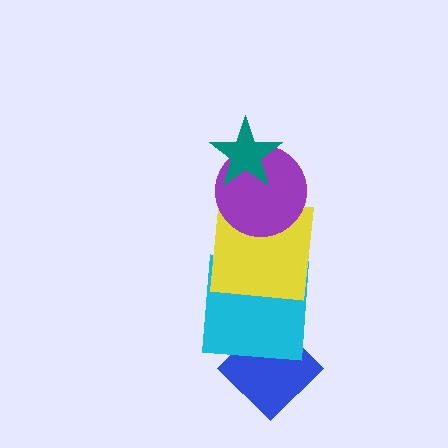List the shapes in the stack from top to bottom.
From top to bottom: the teal star, the purple circle, the yellow square, the cyan square, the blue diamond.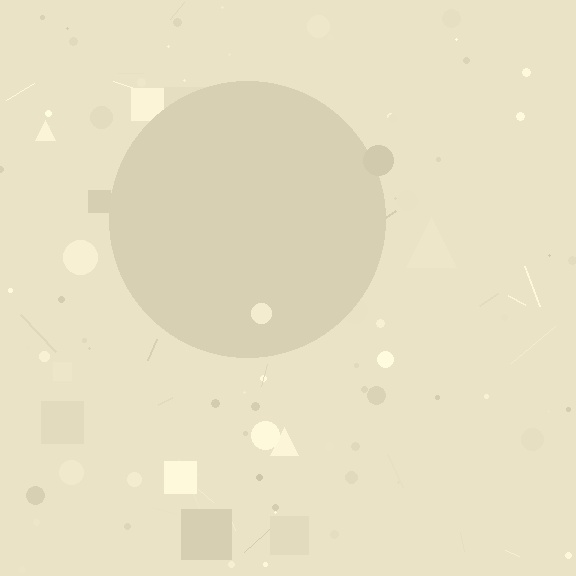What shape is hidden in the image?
A circle is hidden in the image.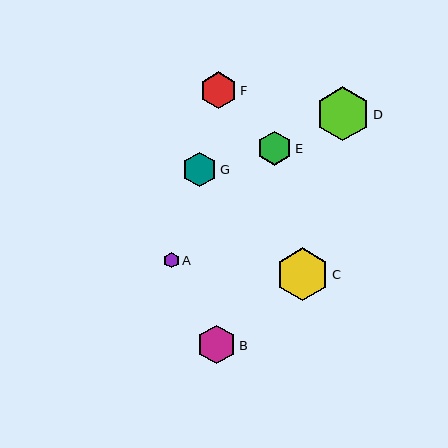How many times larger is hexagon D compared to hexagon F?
Hexagon D is approximately 1.5 times the size of hexagon F.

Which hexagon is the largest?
Hexagon D is the largest with a size of approximately 54 pixels.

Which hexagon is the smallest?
Hexagon A is the smallest with a size of approximately 16 pixels.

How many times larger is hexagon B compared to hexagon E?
Hexagon B is approximately 1.1 times the size of hexagon E.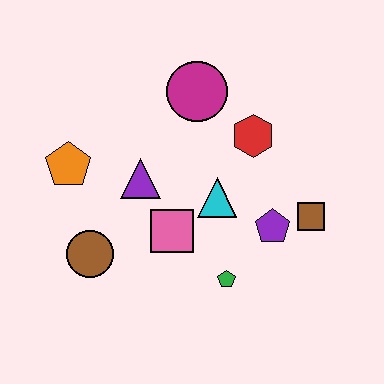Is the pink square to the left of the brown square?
Yes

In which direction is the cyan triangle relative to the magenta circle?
The cyan triangle is below the magenta circle.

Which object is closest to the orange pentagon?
The purple triangle is closest to the orange pentagon.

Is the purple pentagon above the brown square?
No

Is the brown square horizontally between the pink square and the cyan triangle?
No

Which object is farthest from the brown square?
The orange pentagon is farthest from the brown square.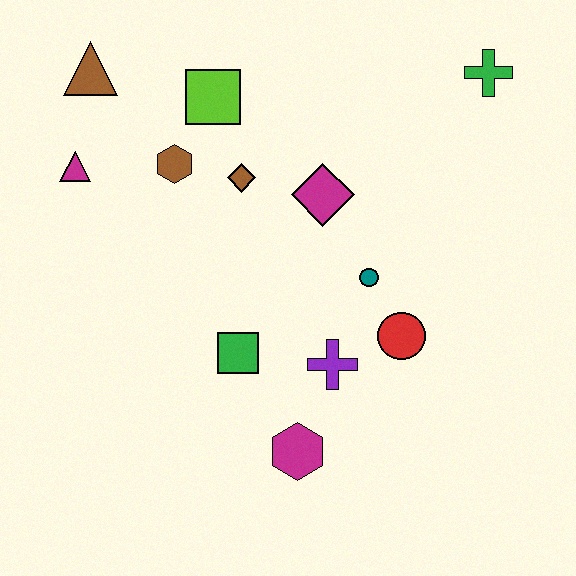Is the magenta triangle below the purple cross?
No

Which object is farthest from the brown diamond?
The magenta hexagon is farthest from the brown diamond.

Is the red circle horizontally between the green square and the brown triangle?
No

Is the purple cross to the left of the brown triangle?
No